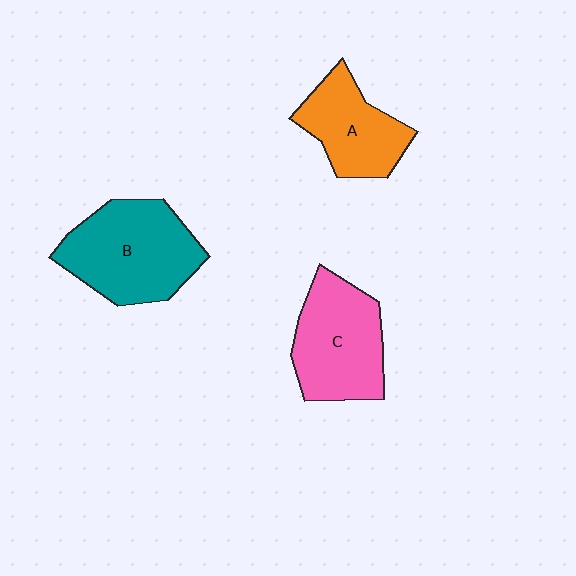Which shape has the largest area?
Shape B (teal).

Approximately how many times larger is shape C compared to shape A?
Approximately 1.3 times.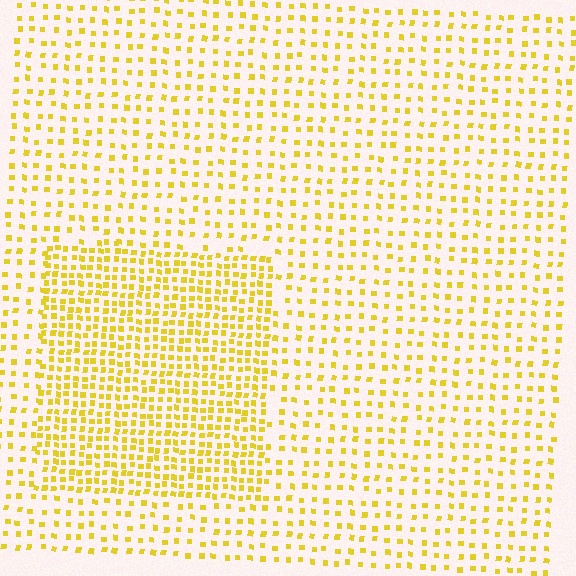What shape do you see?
I see a rectangle.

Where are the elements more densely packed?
The elements are more densely packed inside the rectangle boundary.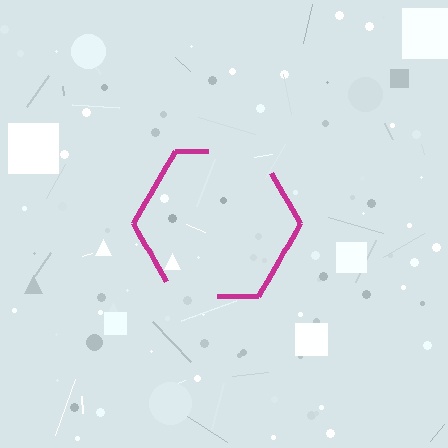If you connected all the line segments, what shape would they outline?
They would outline a hexagon.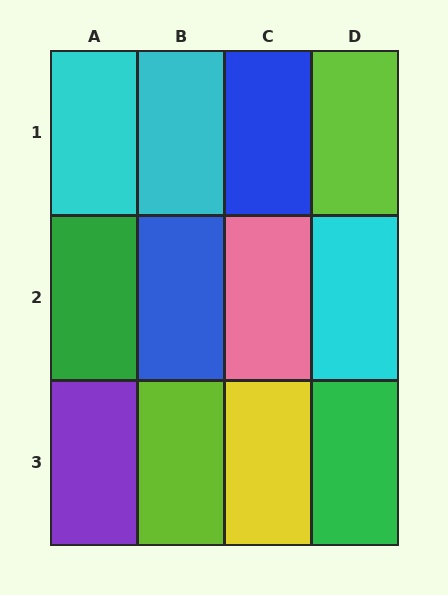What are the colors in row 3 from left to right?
Purple, lime, yellow, green.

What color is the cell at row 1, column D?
Lime.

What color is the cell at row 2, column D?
Cyan.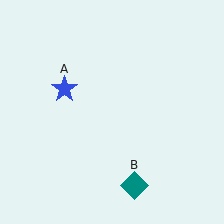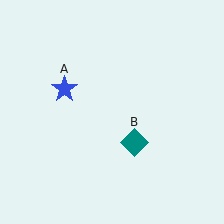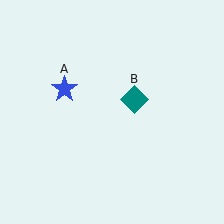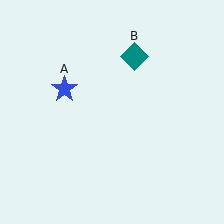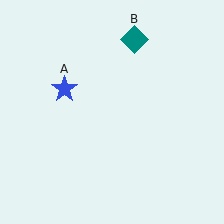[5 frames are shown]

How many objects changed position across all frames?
1 object changed position: teal diamond (object B).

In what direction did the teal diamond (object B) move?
The teal diamond (object B) moved up.